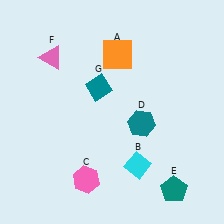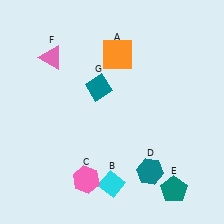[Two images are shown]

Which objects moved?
The objects that moved are: the cyan diamond (B), the teal hexagon (D).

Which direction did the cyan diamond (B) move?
The cyan diamond (B) moved left.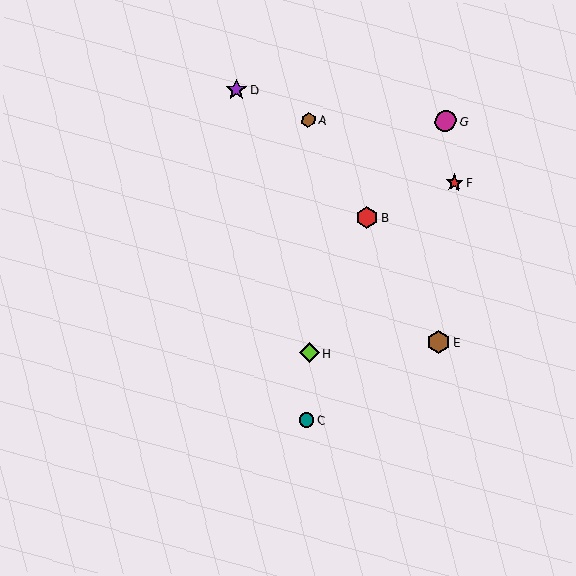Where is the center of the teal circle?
The center of the teal circle is at (307, 420).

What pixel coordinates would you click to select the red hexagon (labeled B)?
Click at (367, 218) to select the red hexagon B.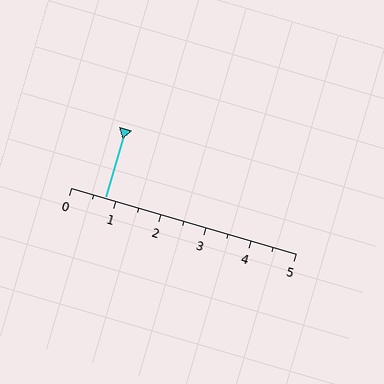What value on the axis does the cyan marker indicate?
The marker indicates approximately 0.8.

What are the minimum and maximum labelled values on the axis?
The axis runs from 0 to 5.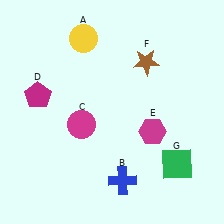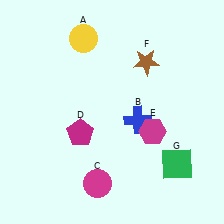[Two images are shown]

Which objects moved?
The objects that moved are: the blue cross (B), the magenta circle (C), the magenta pentagon (D).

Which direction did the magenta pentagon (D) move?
The magenta pentagon (D) moved right.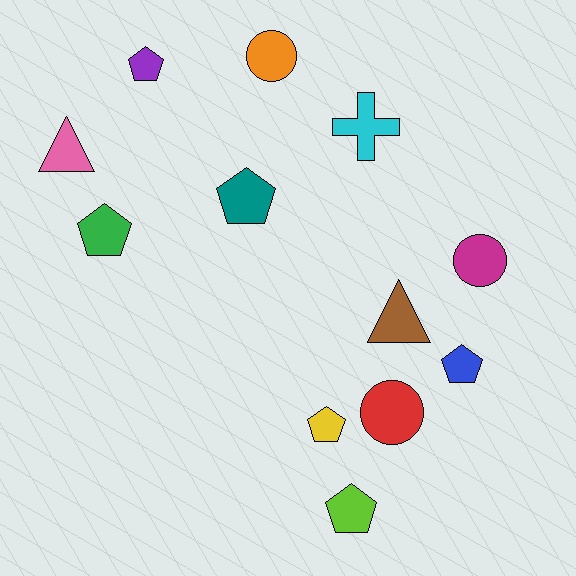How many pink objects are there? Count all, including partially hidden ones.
There is 1 pink object.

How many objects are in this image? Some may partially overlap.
There are 12 objects.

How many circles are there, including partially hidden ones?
There are 3 circles.